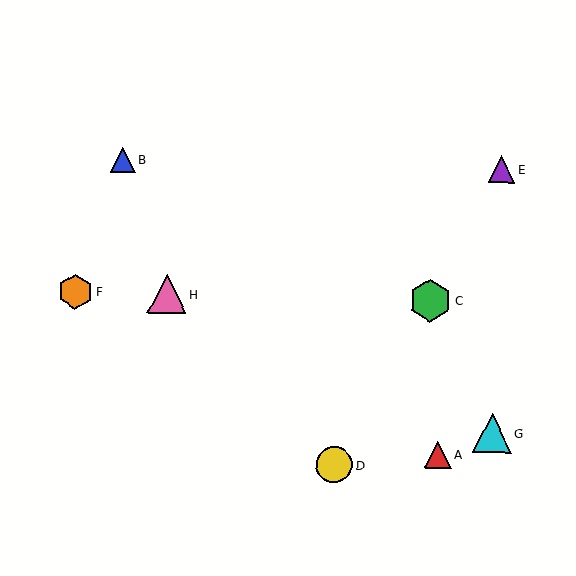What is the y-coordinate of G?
Object G is at y≈433.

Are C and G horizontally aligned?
No, C is at y≈301 and G is at y≈433.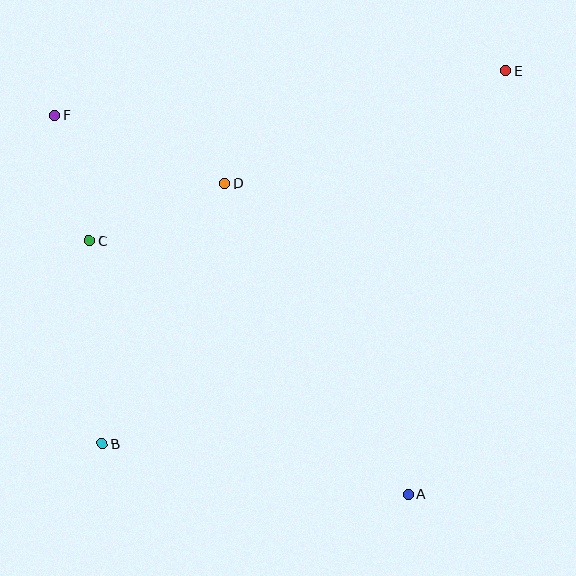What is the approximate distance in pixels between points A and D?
The distance between A and D is approximately 360 pixels.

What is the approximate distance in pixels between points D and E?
The distance between D and E is approximately 303 pixels.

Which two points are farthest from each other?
Points B and E are farthest from each other.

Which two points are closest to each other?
Points C and F are closest to each other.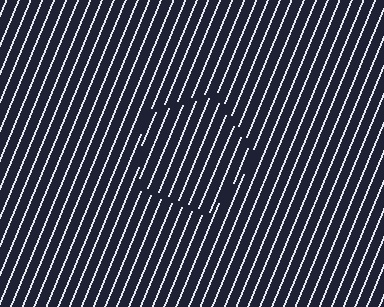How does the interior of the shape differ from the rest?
The interior of the shape contains the same grating, shifted by half a period — the contour is defined by the phase discontinuity where line-ends from the inner and outer gratings abut.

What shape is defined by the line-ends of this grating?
An illusory pentagon. The interior of the shape contains the same grating, shifted by half a period — the contour is defined by the phase discontinuity where line-ends from the inner and outer gratings abut.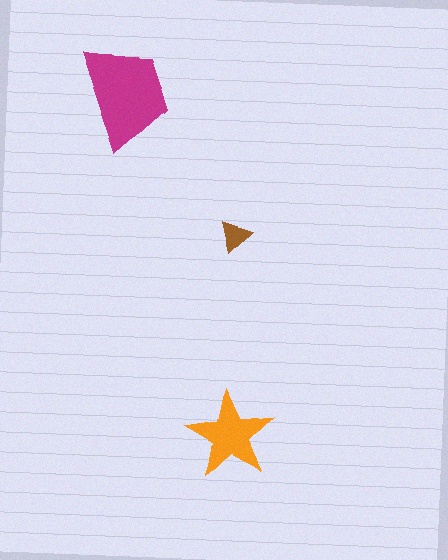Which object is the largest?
The magenta trapezoid.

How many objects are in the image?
There are 3 objects in the image.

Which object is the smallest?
The brown triangle.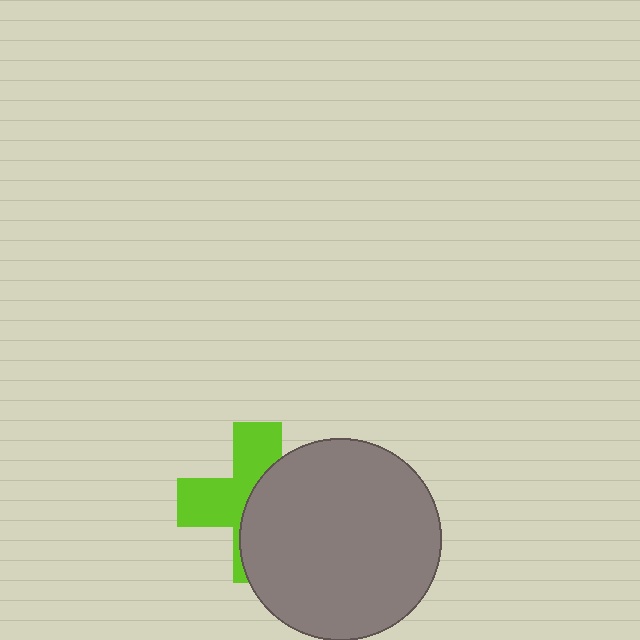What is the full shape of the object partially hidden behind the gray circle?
The partially hidden object is a lime cross.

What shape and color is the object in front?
The object in front is a gray circle.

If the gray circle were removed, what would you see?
You would see the complete lime cross.